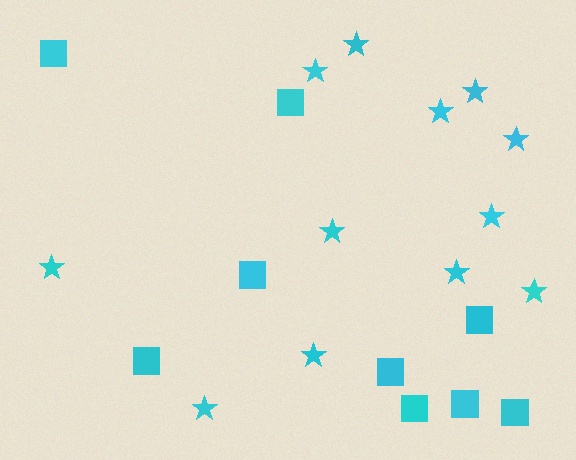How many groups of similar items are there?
There are 2 groups: one group of stars (12) and one group of squares (9).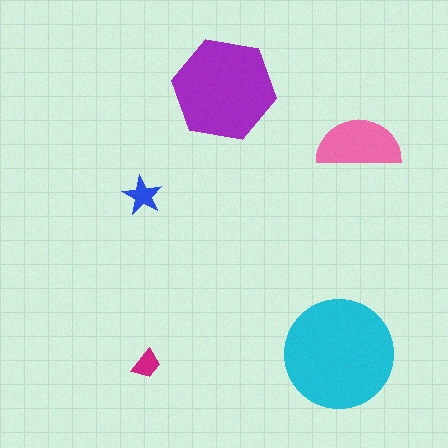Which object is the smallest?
The magenta trapezoid.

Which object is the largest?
The cyan circle.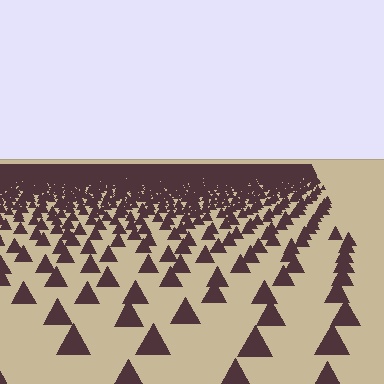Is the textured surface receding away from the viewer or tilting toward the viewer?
The surface is receding away from the viewer. Texture elements get smaller and denser toward the top.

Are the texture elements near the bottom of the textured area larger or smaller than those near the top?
Larger. Near the bottom, elements are closer to the viewer and appear at a bigger on-screen size.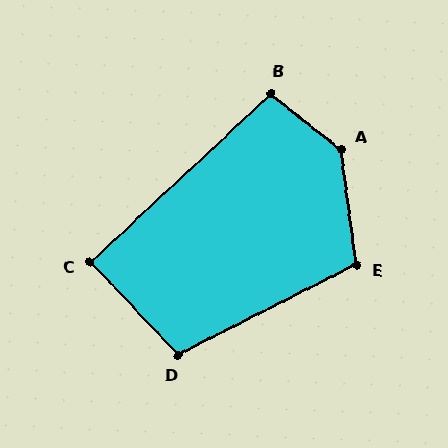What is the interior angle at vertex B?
Approximately 98 degrees (obtuse).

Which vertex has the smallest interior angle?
C, at approximately 90 degrees.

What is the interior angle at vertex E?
Approximately 109 degrees (obtuse).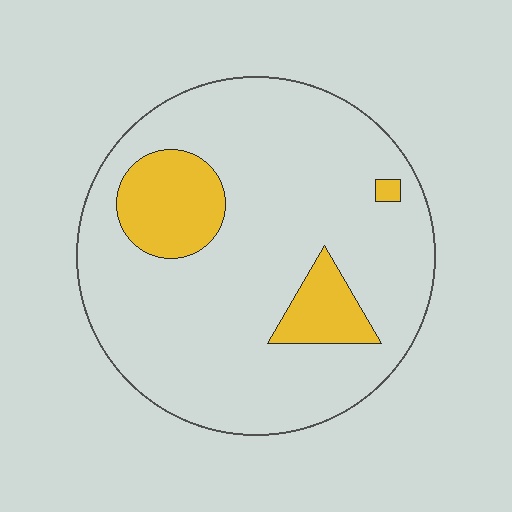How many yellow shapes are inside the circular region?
3.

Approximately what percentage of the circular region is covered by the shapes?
Approximately 15%.